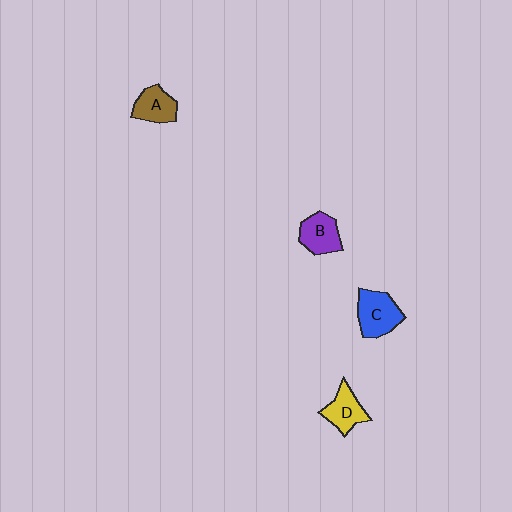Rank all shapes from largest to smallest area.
From largest to smallest: C (blue), B (purple), D (yellow), A (brown).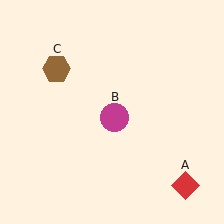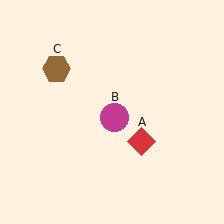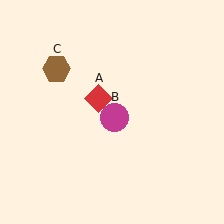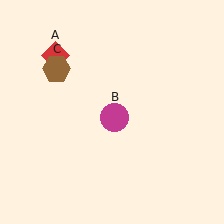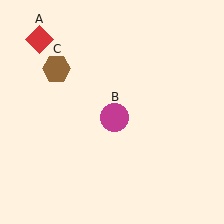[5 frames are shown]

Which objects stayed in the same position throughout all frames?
Magenta circle (object B) and brown hexagon (object C) remained stationary.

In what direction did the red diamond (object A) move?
The red diamond (object A) moved up and to the left.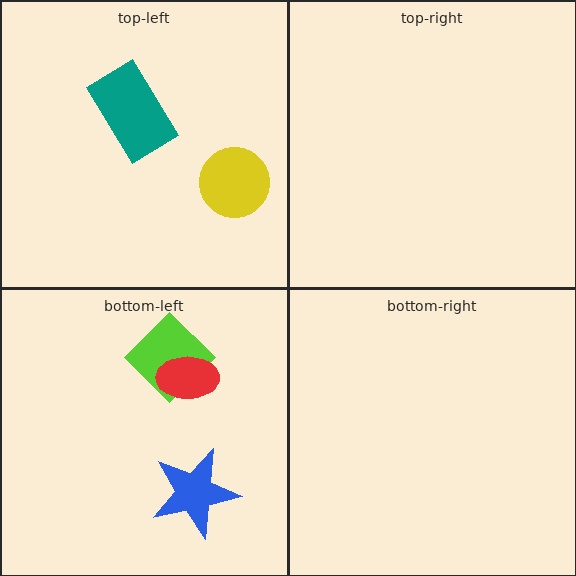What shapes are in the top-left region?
The teal rectangle, the yellow circle.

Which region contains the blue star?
The bottom-left region.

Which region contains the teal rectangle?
The top-left region.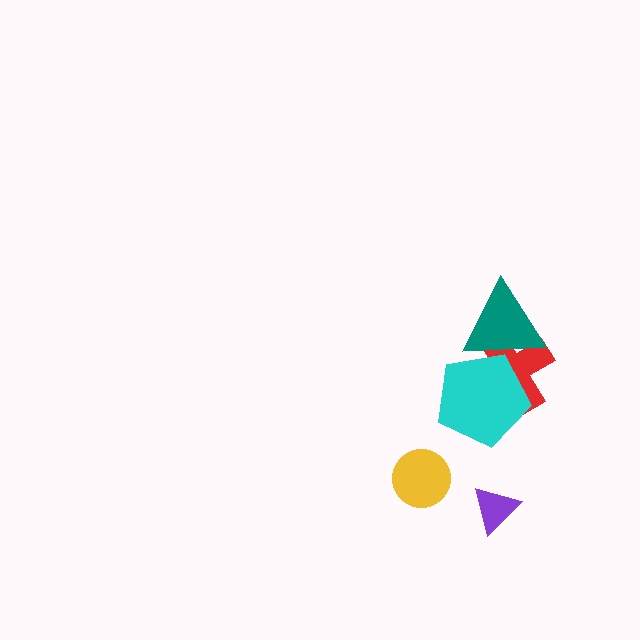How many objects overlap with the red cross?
2 objects overlap with the red cross.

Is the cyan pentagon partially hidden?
No, no other shape covers it.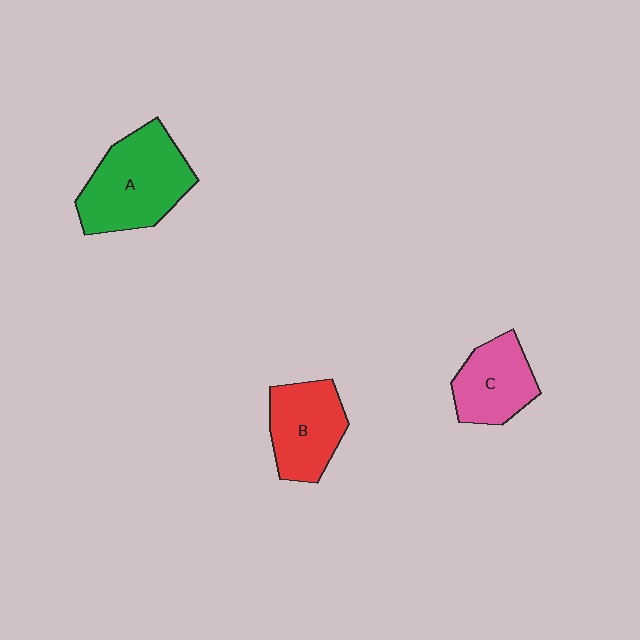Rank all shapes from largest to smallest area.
From largest to smallest: A (green), B (red), C (pink).